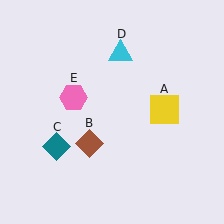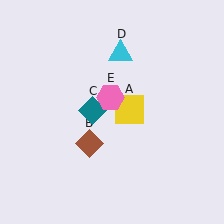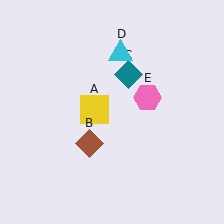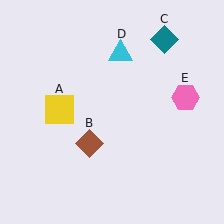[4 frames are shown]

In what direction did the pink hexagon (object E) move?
The pink hexagon (object E) moved right.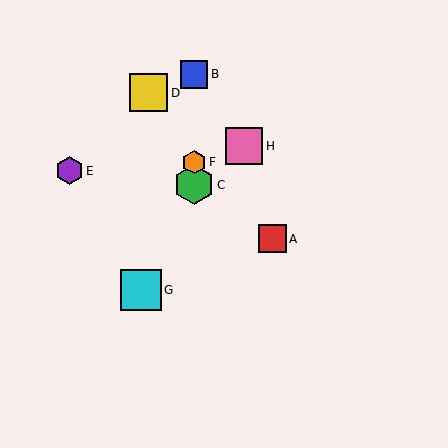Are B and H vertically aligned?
No, B is at x≈194 and H is at x≈244.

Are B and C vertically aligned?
Yes, both are at x≈194.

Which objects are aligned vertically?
Objects B, C, F are aligned vertically.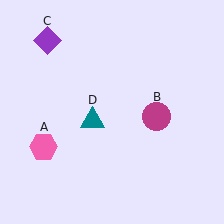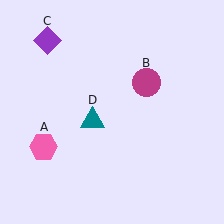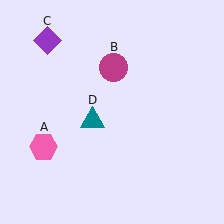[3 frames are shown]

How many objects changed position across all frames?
1 object changed position: magenta circle (object B).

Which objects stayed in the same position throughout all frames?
Pink hexagon (object A) and purple diamond (object C) and teal triangle (object D) remained stationary.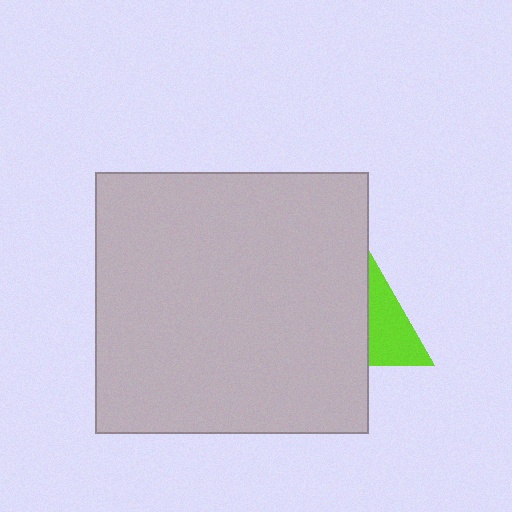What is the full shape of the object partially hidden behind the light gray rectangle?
The partially hidden object is a lime triangle.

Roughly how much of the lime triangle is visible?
About half of it is visible (roughly 46%).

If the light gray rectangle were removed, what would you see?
You would see the complete lime triangle.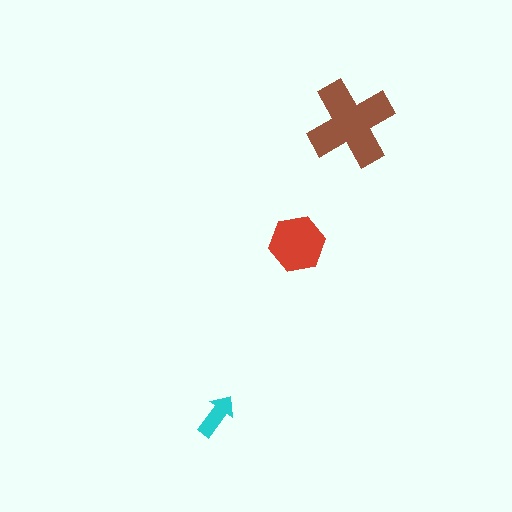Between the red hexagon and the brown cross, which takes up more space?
The brown cross.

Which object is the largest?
The brown cross.